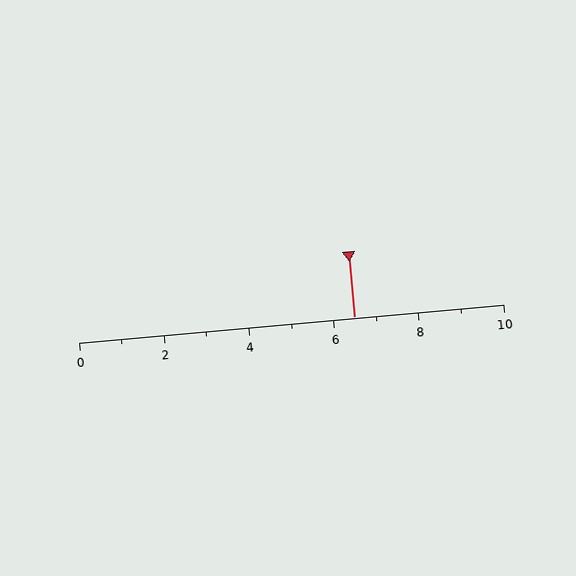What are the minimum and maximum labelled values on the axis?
The axis runs from 0 to 10.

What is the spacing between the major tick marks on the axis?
The major ticks are spaced 2 apart.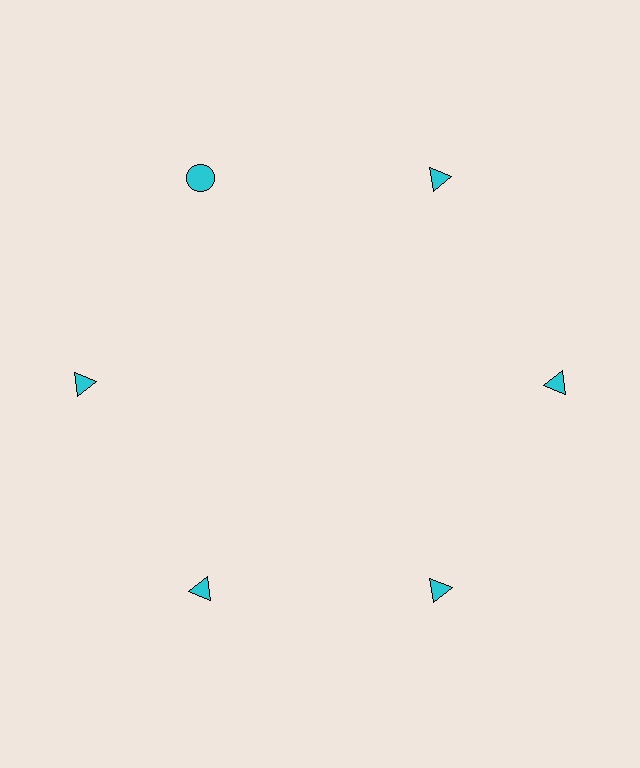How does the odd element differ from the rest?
It has a different shape: circle instead of triangle.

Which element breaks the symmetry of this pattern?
The cyan circle at roughly the 11 o'clock position breaks the symmetry. All other shapes are cyan triangles.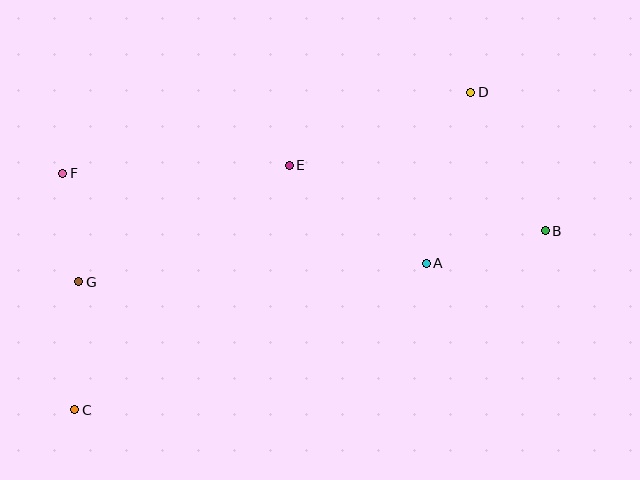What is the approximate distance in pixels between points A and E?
The distance between A and E is approximately 168 pixels.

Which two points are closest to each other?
Points F and G are closest to each other.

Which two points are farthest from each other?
Points C and D are farthest from each other.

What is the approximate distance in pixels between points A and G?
The distance between A and G is approximately 348 pixels.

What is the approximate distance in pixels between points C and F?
The distance between C and F is approximately 237 pixels.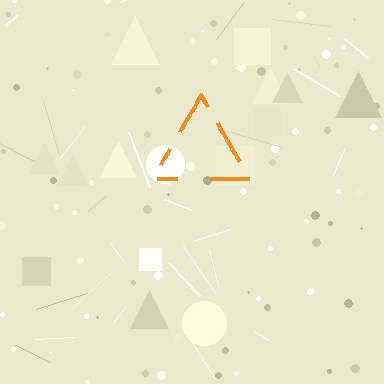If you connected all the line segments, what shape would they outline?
They would outline a triangle.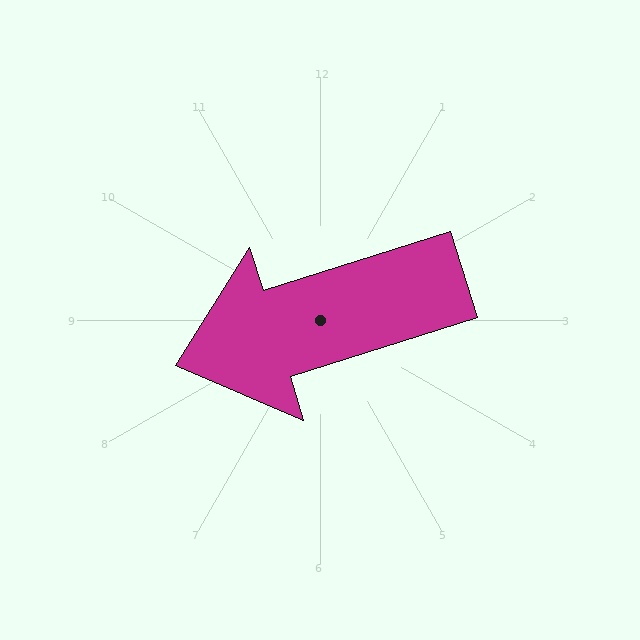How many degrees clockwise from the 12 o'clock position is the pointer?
Approximately 253 degrees.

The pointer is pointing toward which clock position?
Roughly 8 o'clock.